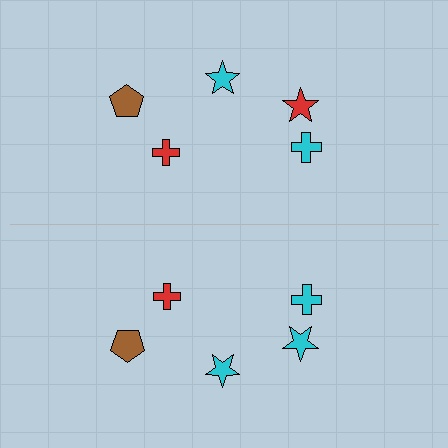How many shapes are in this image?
There are 10 shapes in this image.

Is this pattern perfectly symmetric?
No, the pattern is not perfectly symmetric. The cyan star on the bottom side breaks the symmetry — its mirror counterpart is red.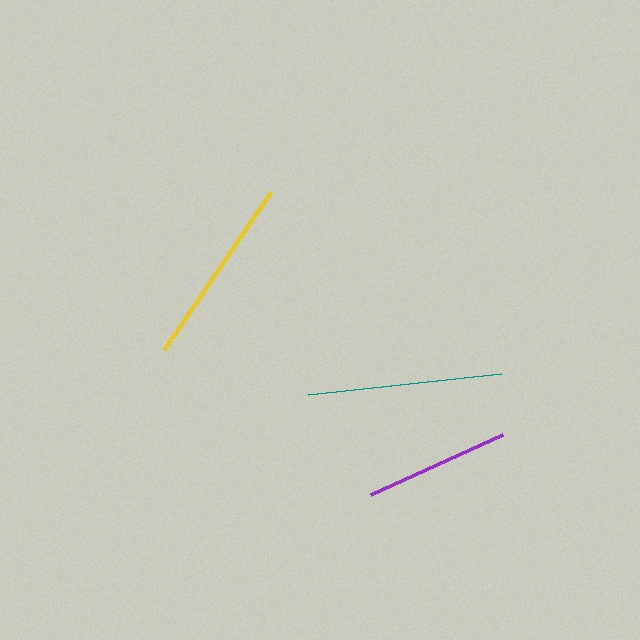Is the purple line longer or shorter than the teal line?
The teal line is longer than the purple line.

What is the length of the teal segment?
The teal segment is approximately 195 pixels long.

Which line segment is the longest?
The teal line is the longest at approximately 195 pixels.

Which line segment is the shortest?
The purple line is the shortest at approximately 145 pixels.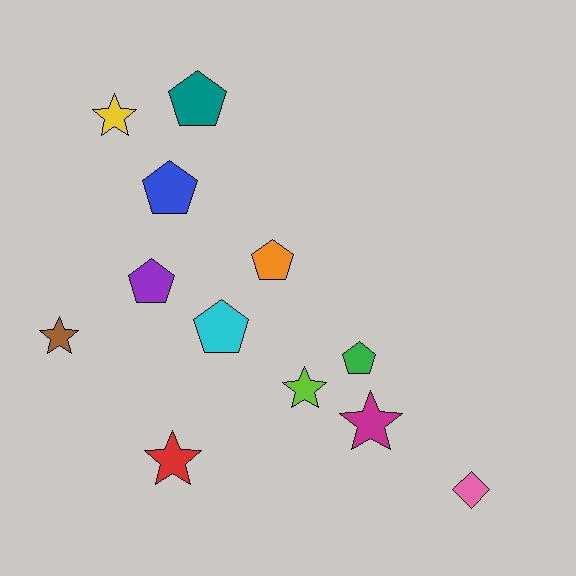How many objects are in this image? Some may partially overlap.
There are 12 objects.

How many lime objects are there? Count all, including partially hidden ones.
There is 1 lime object.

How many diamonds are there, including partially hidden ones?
There is 1 diamond.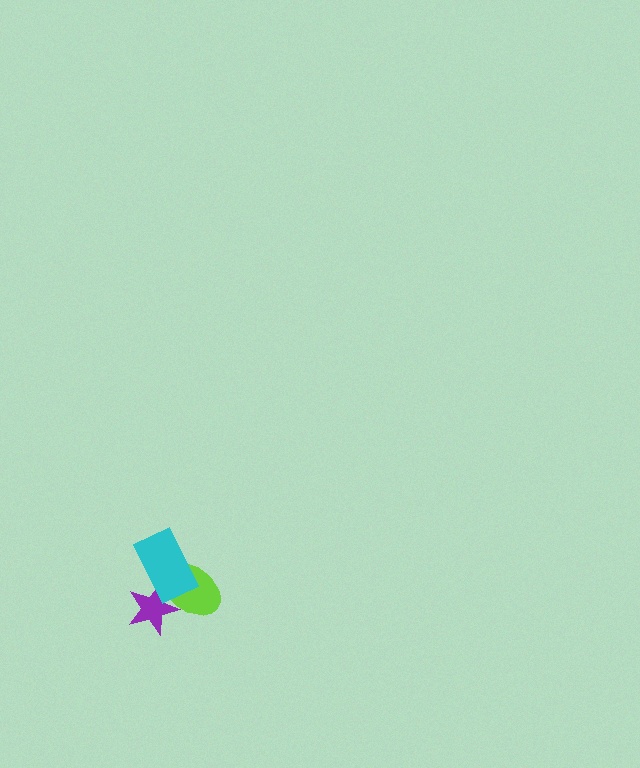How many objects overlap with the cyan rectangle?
2 objects overlap with the cyan rectangle.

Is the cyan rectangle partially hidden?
No, no other shape covers it.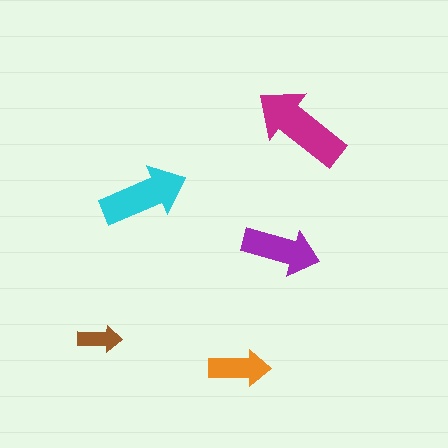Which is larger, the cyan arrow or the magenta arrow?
The magenta one.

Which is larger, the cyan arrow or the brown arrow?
The cyan one.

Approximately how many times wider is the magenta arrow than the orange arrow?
About 1.5 times wider.